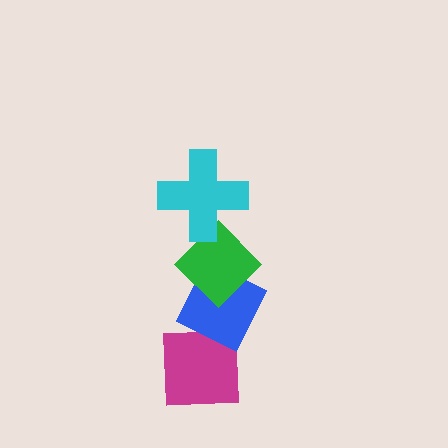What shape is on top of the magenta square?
The blue diamond is on top of the magenta square.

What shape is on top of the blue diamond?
The green diamond is on top of the blue diamond.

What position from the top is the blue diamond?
The blue diamond is 3rd from the top.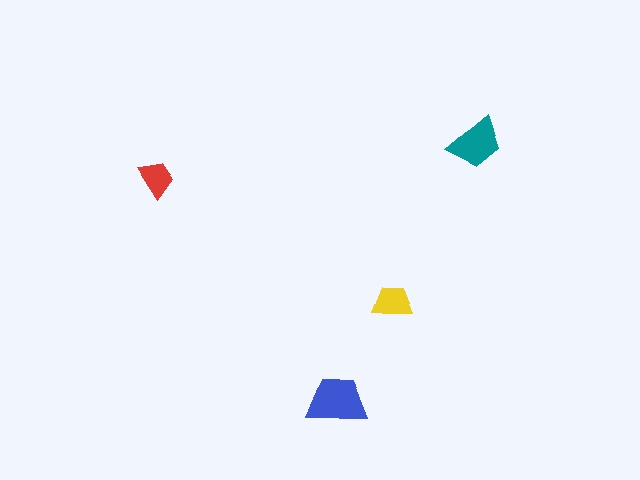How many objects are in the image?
There are 4 objects in the image.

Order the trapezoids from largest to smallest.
the blue one, the teal one, the yellow one, the red one.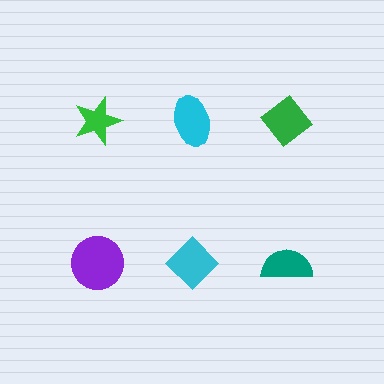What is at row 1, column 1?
A green star.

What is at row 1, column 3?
A green diamond.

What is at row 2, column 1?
A purple circle.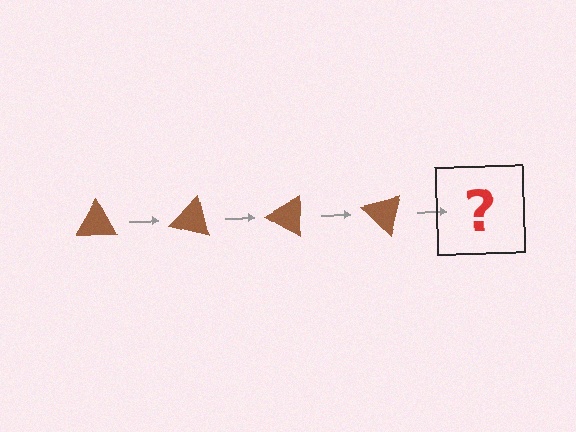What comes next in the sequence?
The next element should be a brown triangle rotated 60 degrees.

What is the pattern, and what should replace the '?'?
The pattern is that the triangle rotates 15 degrees each step. The '?' should be a brown triangle rotated 60 degrees.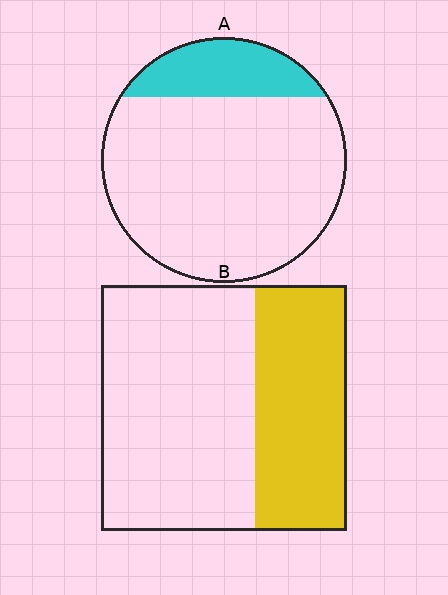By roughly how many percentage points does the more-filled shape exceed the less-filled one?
By roughly 20 percentage points (B over A).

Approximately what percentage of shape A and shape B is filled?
A is approximately 20% and B is approximately 35%.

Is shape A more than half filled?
No.